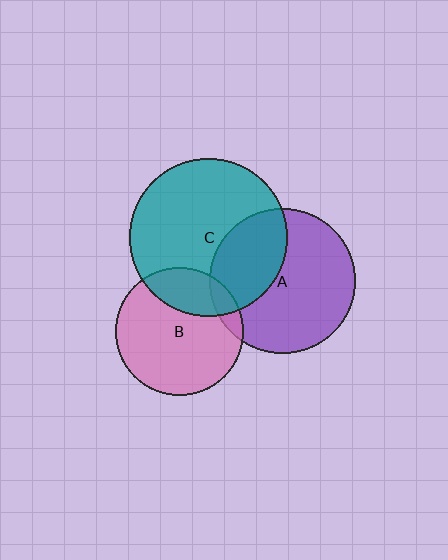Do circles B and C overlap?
Yes.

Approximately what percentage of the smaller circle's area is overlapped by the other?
Approximately 25%.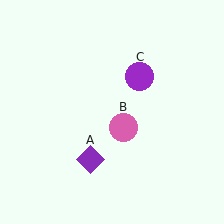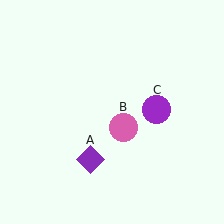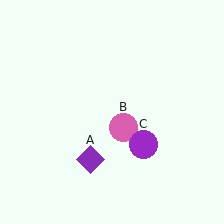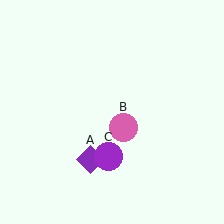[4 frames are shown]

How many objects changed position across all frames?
1 object changed position: purple circle (object C).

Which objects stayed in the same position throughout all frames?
Purple diamond (object A) and pink circle (object B) remained stationary.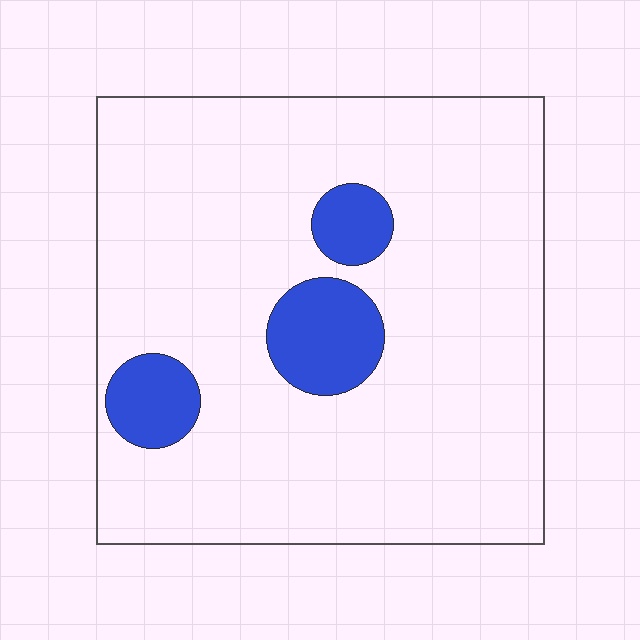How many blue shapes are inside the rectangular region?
3.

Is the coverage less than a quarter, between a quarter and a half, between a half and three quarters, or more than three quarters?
Less than a quarter.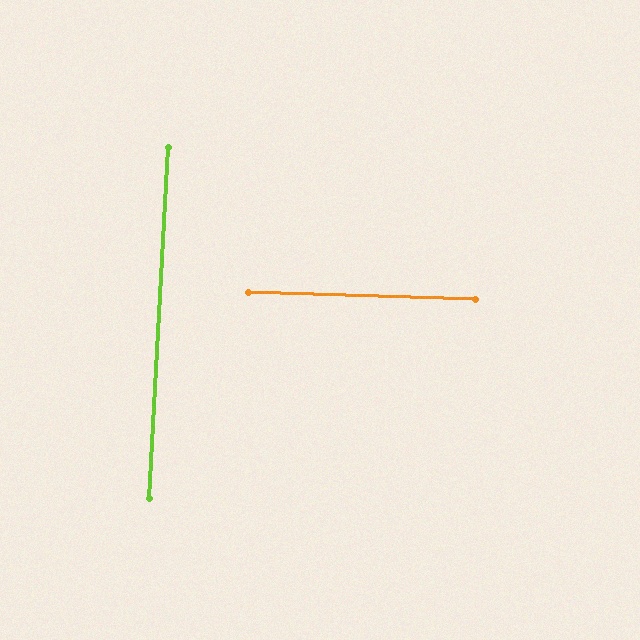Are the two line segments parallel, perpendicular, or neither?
Perpendicular — they meet at approximately 89°.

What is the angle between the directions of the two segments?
Approximately 89 degrees.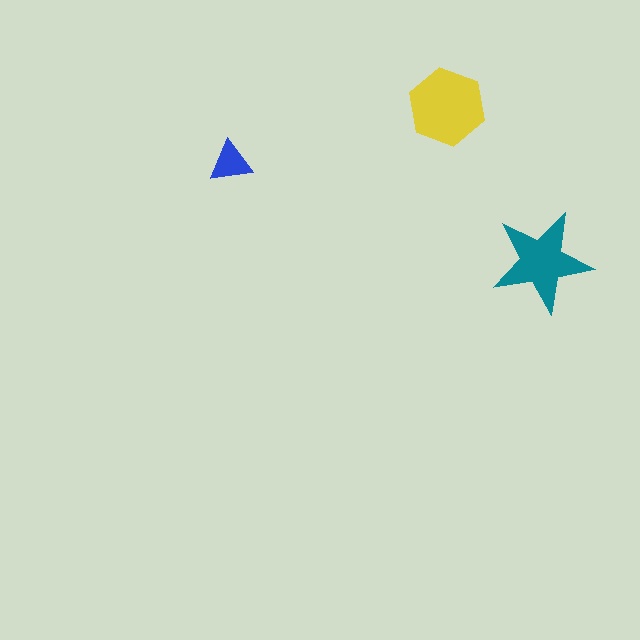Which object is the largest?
The yellow hexagon.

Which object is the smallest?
The blue triangle.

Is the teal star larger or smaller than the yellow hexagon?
Smaller.